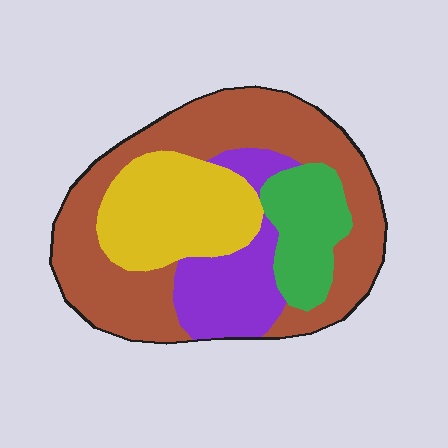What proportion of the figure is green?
Green takes up less than a quarter of the figure.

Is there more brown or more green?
Brown.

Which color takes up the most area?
Brown, at roughly 45%.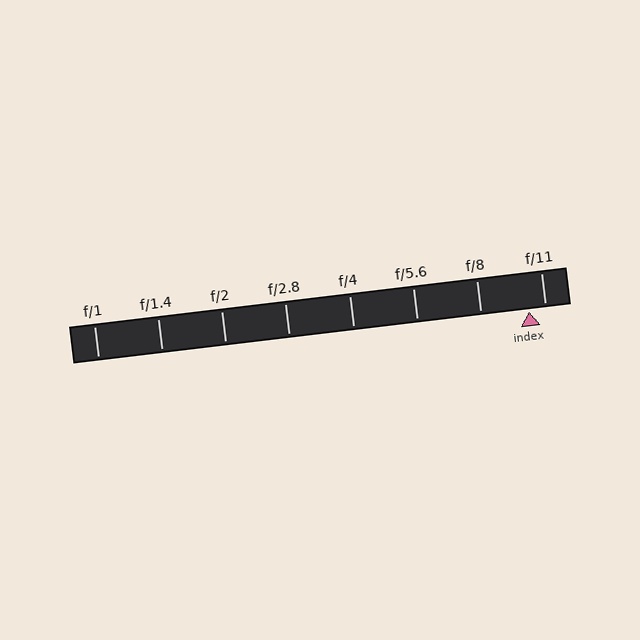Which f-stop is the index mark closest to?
The index mark is closest to f/11.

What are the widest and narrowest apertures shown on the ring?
The widest aperture shown is f/1 and the narrowest is f/11.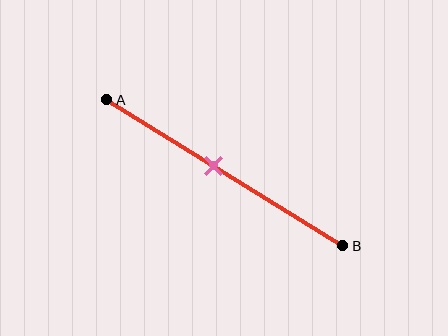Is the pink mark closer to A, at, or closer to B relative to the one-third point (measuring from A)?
The pink mark is closer to point B than the one-third point of segment AB.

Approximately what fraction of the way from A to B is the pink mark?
The pink mark is approximately 45% of the way from A to B.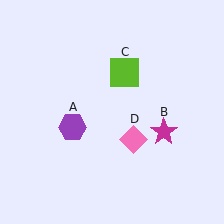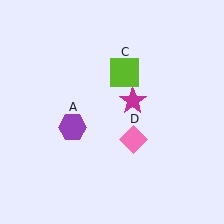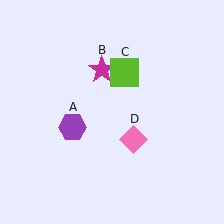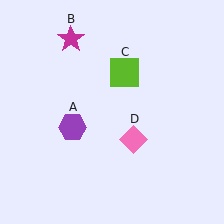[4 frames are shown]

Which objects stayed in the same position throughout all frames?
Purple hexagon (object A) and lime square (object C) and pink diamond (object D) remained stationary.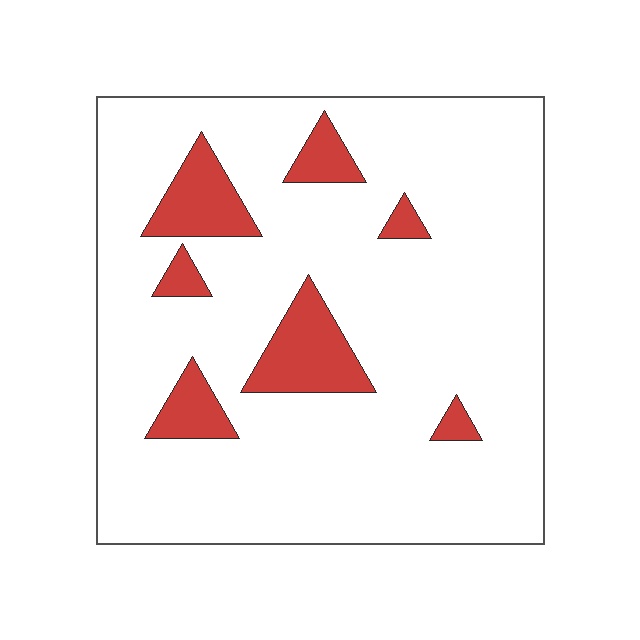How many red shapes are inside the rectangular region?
7.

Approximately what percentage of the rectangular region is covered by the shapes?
Approximately 15%.